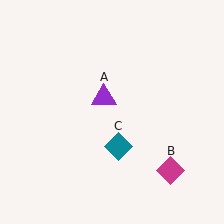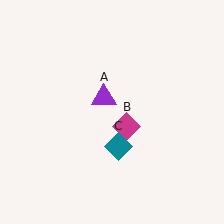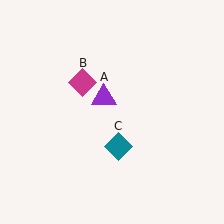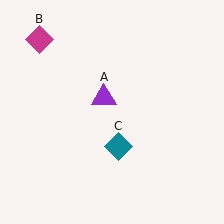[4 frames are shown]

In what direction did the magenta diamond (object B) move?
The magenta diamond (object B) moved up and to the left.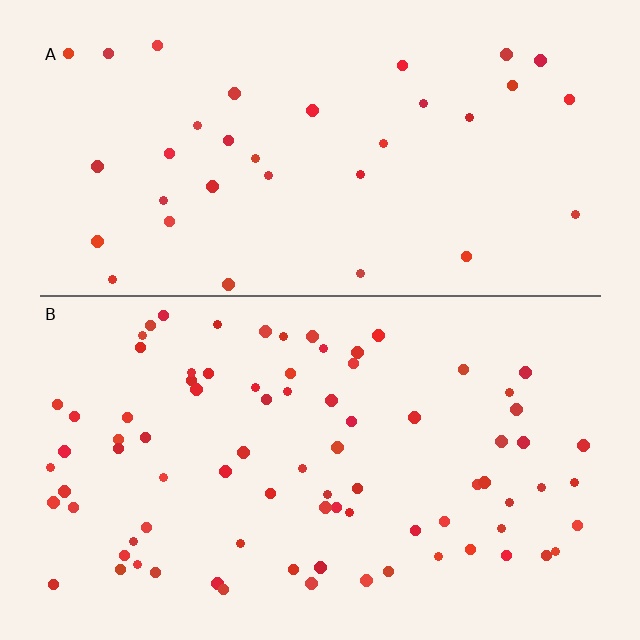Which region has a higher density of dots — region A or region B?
B (the bottom).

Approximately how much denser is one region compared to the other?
Approximately 2.4× — region B over region A.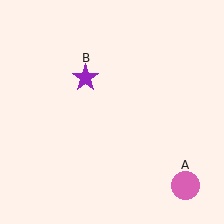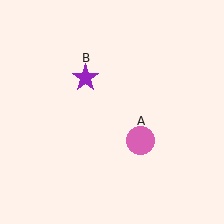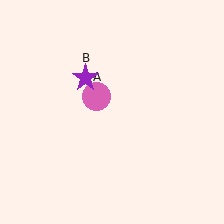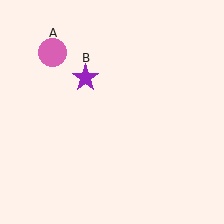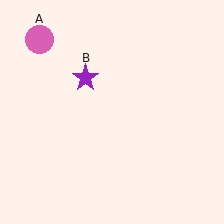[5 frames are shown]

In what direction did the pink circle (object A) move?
The pink circle (object A) moved up and to the left.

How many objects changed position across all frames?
1 object changed position: pink circle (object A).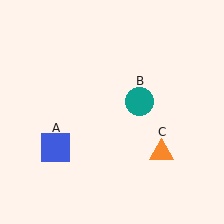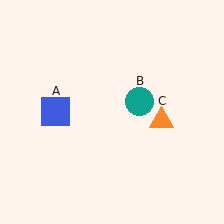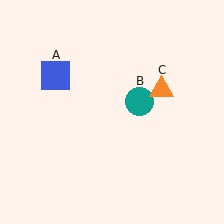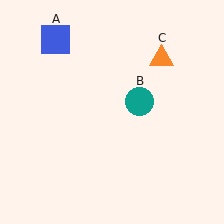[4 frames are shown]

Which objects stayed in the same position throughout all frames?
Teal circle (object B) remained stationary.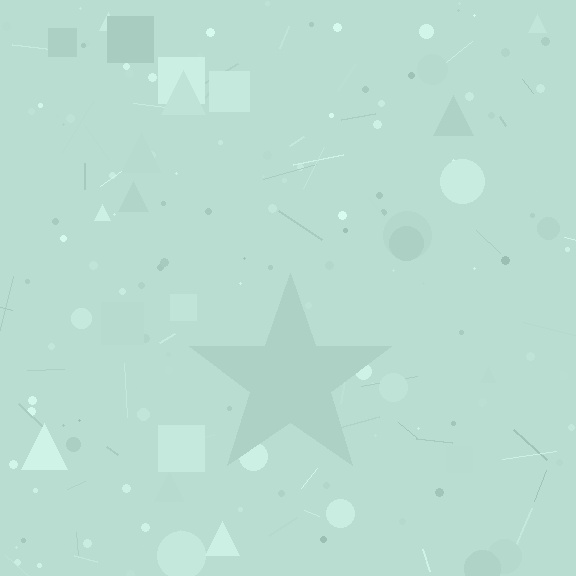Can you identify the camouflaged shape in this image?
The camouflaged shape is a star.